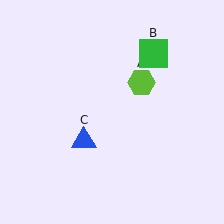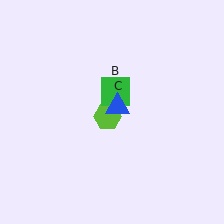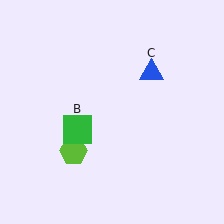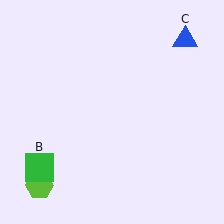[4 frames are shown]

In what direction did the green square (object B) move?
The green square (object B) moved down and to the left.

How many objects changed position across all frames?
3 objects changed position: lime hexagon (object A), green square (object B), blue triangle (object C).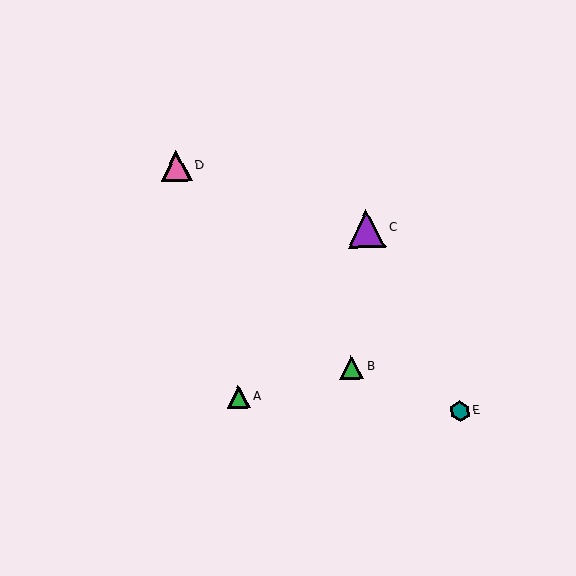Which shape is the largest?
The purple triangle (labeled C) is the largest.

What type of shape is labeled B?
Shape B is a green triangle.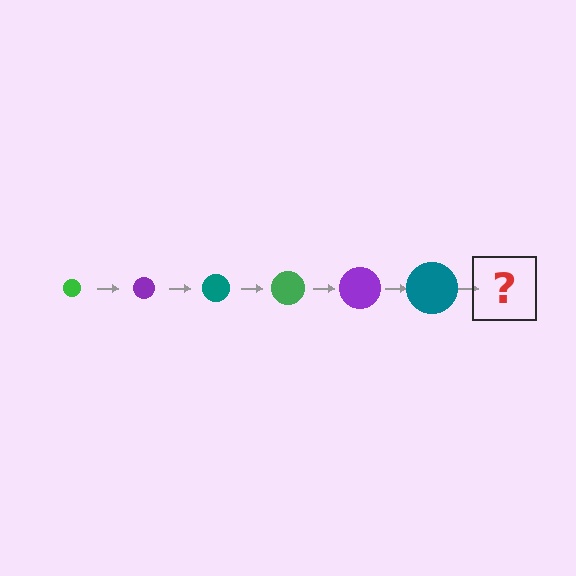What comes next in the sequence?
The next element should be a green circle, larger than the previous one.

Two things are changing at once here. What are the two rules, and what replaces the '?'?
The two rules are that the circle grows larger each step and the color cycles through green, purple, and teal. The '?' should be a green circle, larger than the previous one.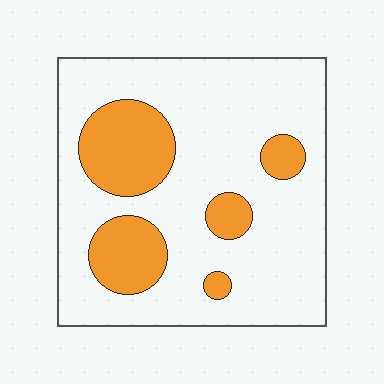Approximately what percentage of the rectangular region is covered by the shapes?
Approximately 25%.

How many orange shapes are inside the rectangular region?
5.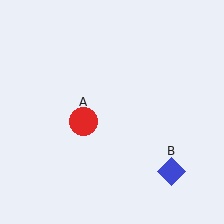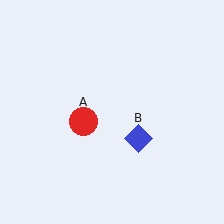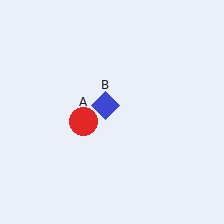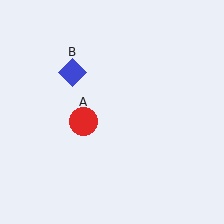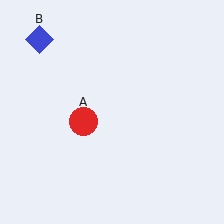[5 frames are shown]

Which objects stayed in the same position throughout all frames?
Red circle (object A) remained stationary.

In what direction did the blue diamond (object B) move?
The blue diamond (object B) moved up and to the left.